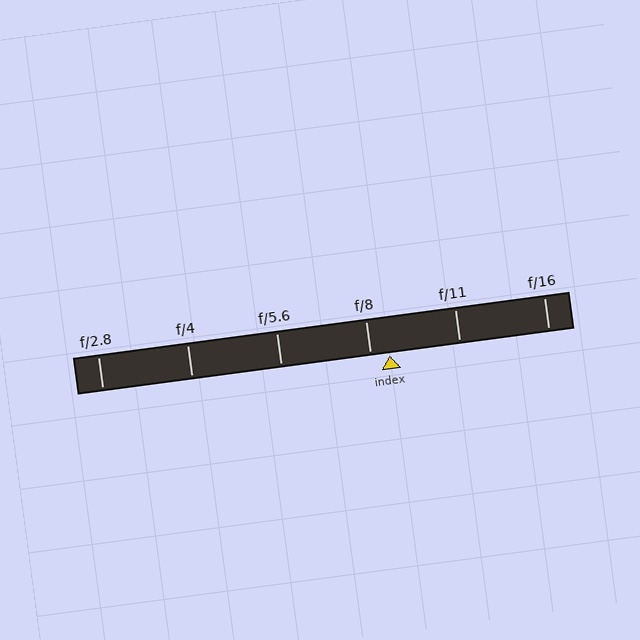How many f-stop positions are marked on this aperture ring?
There are 6 f-stop positions marked.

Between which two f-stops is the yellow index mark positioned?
The index mark is between f/8 and f/11.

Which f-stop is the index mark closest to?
The index mark is closest to f/8.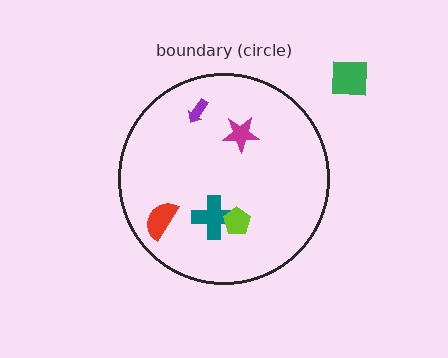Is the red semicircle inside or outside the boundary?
Inside.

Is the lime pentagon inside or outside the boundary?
Inside.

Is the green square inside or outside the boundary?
Outside.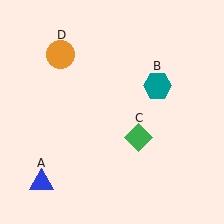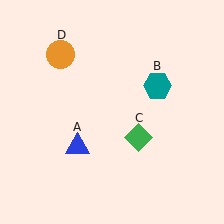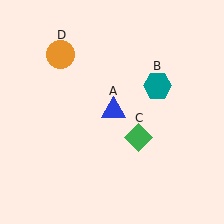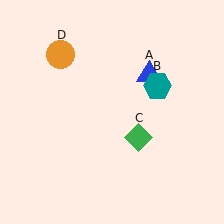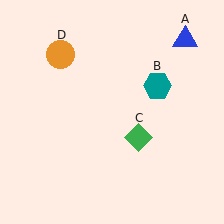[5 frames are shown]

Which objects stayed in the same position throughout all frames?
Teal hexagon (object B) and green diamond (object C) and orange circle (object D) remained stationary.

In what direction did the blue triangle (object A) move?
The blue triangle (object A) moved up and to the right.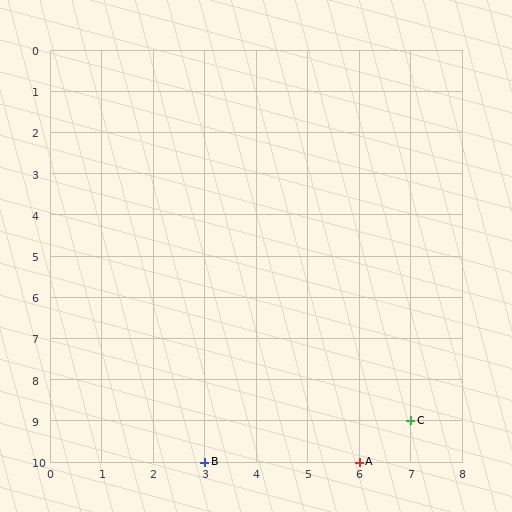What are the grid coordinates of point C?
Point C is at grid coordinates (7, 9).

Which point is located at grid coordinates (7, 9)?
Point C is at (7, 9).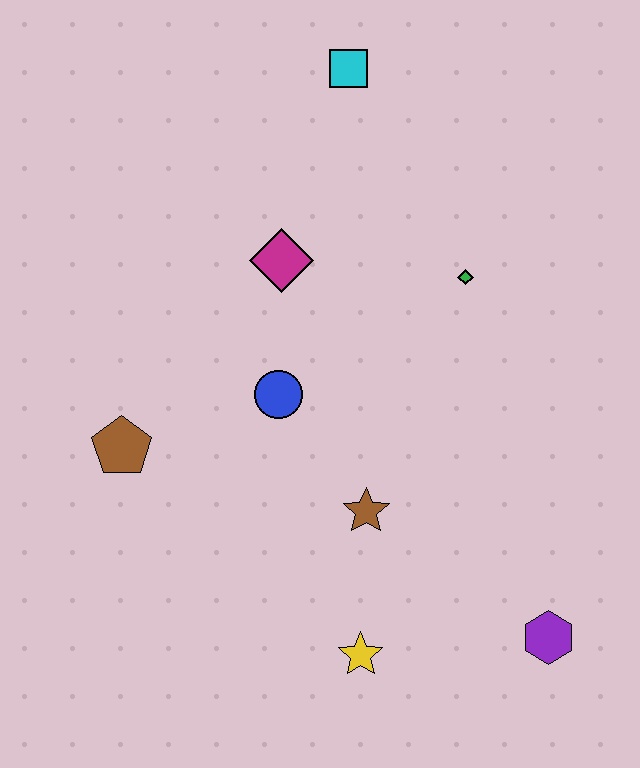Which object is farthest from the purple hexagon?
The cyan square is farthest from the purple hexagon.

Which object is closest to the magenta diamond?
The blue circle is closest to the magenta diamond.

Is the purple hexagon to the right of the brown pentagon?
Yes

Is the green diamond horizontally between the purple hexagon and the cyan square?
Yes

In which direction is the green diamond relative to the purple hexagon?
The green diamond is above the purple hexagon.